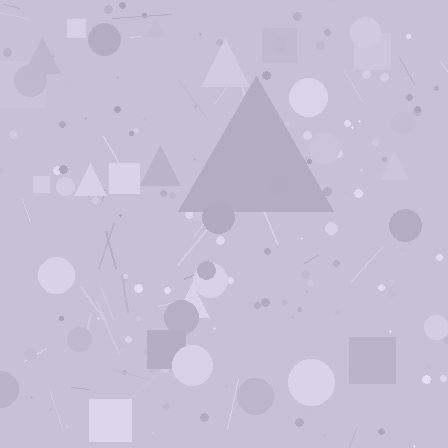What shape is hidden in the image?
A triangle is hidden in the image.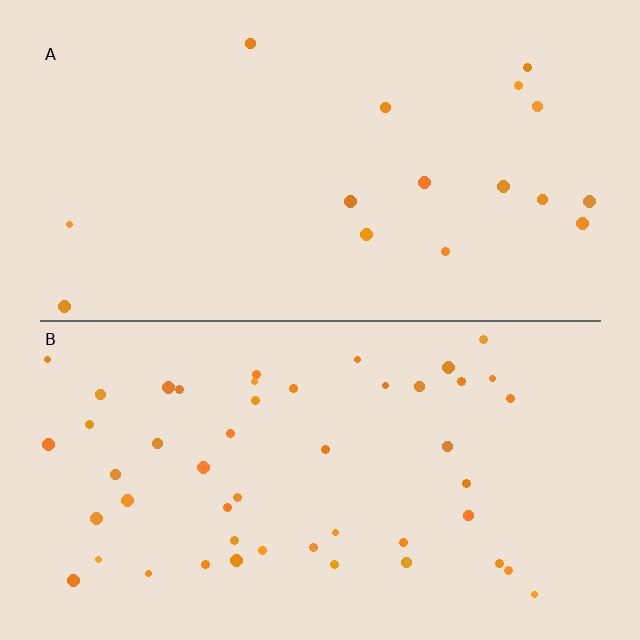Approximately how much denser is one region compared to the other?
Approximately 3.0× — region B over region A.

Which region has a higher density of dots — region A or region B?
B (the bottom).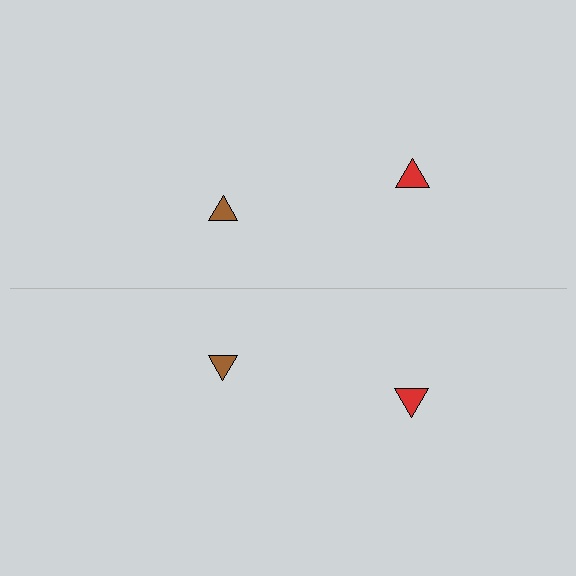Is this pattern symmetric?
Yes, this pattern has bilateral (reflection) symmetry.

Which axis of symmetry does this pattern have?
The pattern has a horizontal axis of symmetry running through the center of the image.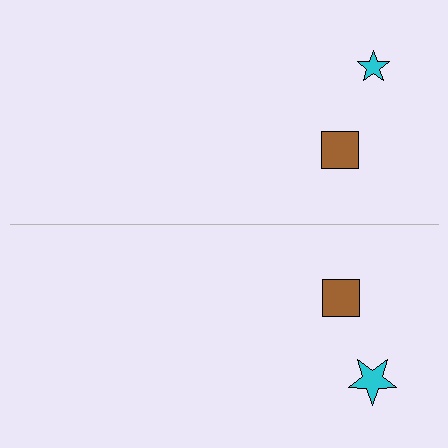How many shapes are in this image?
There are 4 shapes in this image.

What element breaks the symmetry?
The cyan star on the bottom side has a different size than its mirror counterpart.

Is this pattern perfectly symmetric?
No, the pattern is not perfectly symmetric. The cyan star on the bottom side has a different size than its mirror counterpart.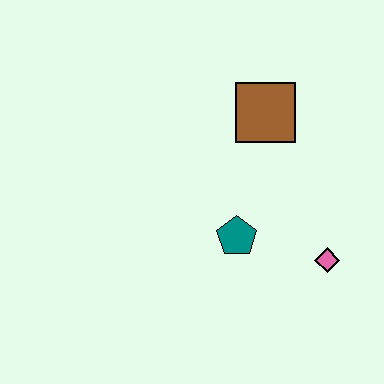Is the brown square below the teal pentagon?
No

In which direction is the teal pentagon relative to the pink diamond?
The teal pentagon is to the left of the pink diamond.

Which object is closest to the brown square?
The teal pentagon is closest to the brown square.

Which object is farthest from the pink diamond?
The brown square is farthest from the pink diamond.